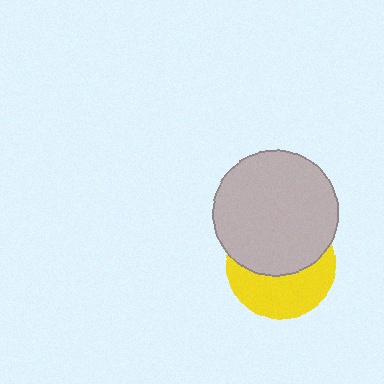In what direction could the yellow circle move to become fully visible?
The yellow circle could move down. That would shift it out from behind the light gray circle entirely.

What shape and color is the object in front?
The object in front is a light gray circle.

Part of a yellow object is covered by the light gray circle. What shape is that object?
It is a circle.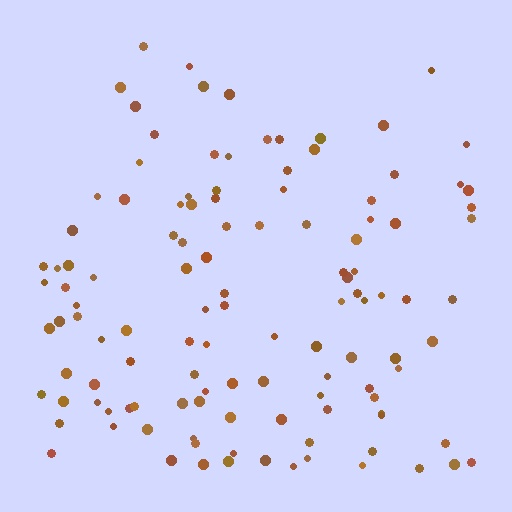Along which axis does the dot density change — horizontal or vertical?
Vertical.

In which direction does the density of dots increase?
From top to bottom, with the bottom side densest.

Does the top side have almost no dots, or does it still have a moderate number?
Still a moderate number, just noticeably fewer than the bottom.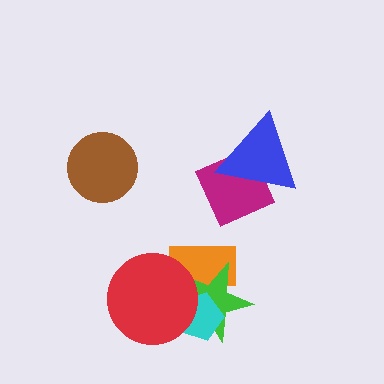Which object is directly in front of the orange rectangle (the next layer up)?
The green star is directly in front of the orange rectangle.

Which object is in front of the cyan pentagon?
The red circle is in front of the cyan pentagon.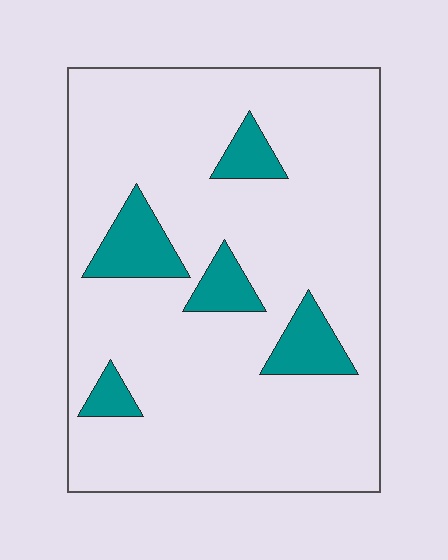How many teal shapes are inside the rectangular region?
5.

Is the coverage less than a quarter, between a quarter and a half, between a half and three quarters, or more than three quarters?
Less than a quarter.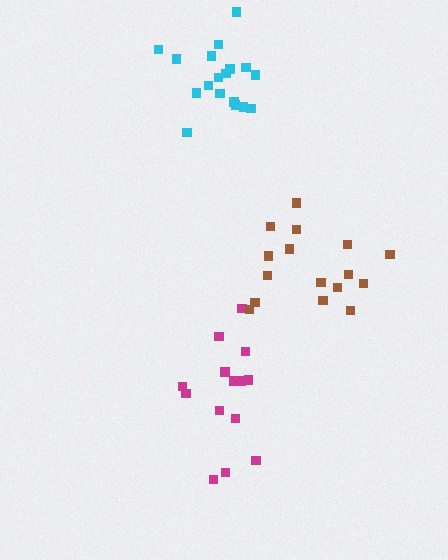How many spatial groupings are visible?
There are 3 spatial groupings.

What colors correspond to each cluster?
The clusters are colored: magenta, brown, cyan.